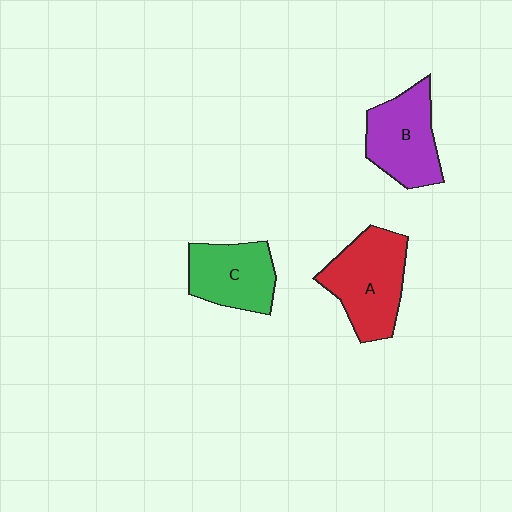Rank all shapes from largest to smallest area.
From largest to smallest: A (red), B (purple), C (green).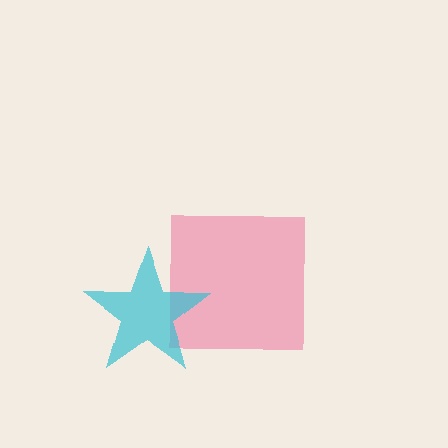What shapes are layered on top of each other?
The layered shapes are: a pink square, a cyan star.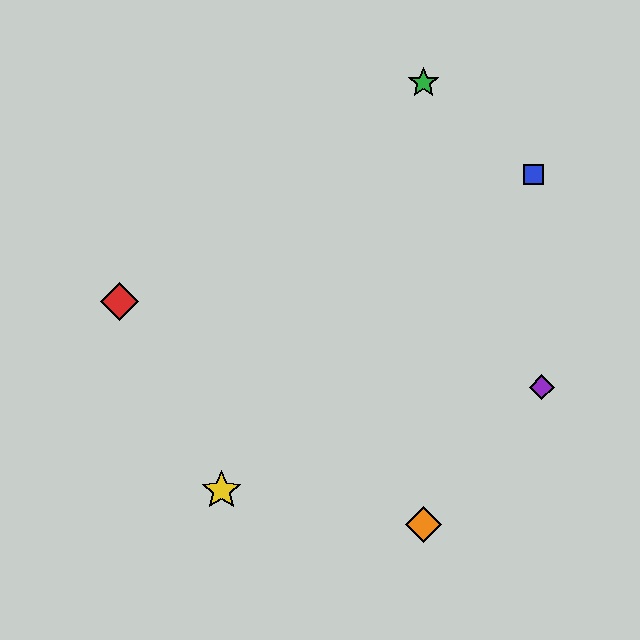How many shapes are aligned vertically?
2 shapes (the green star, the orange diamond) are aligned vertically.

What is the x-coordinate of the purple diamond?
The purple diamond is at x≈542.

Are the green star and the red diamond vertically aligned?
No, the green star is at x≈423 and the red diamond is at x≈120.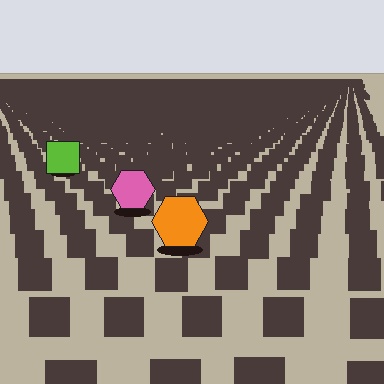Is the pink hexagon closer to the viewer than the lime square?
Yes. The pink hexagon is closer — you can tell from the texture gradient: the ground texture is coarser near it.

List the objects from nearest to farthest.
From nearest to farthest: the orange hexagon, the pink hexagon, the lime square.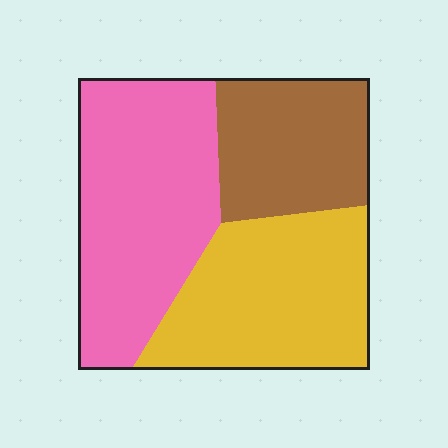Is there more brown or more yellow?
Yellow.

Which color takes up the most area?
Pink, at roughly 40%.